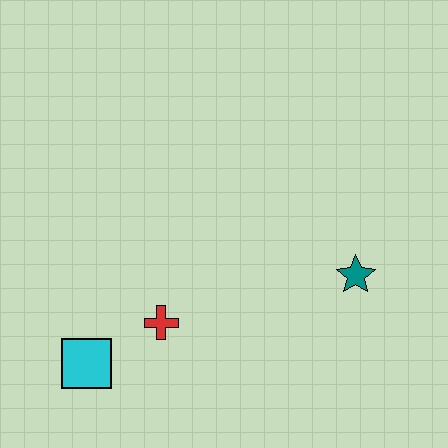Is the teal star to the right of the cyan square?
Yes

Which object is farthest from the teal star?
The cyan square is farthest from the teal star.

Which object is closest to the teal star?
The red cross is closest to the teal star.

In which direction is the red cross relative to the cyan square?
The red cross is to the right of the cyan square.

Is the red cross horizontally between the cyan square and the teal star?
Yes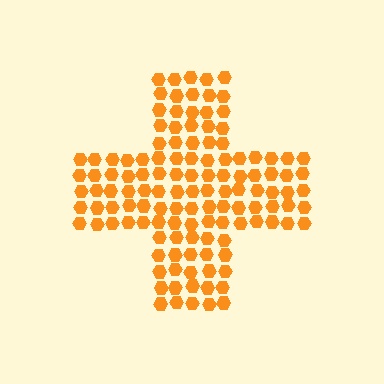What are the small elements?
The small elements are hexagons.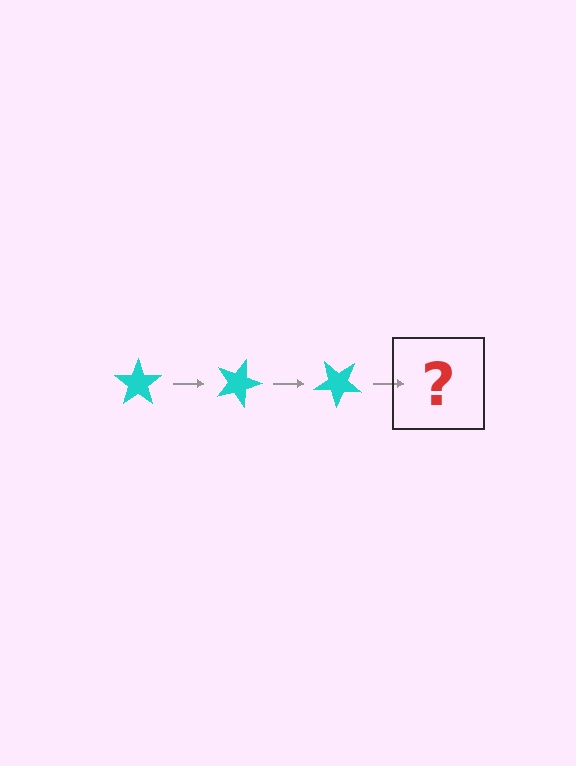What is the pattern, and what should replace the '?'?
The pattern is that the star rotates 20 degrees each step. The '?' should be a cyan star rotated 60 degrees.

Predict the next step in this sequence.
The next step is a cyan star rotated 60 degrees.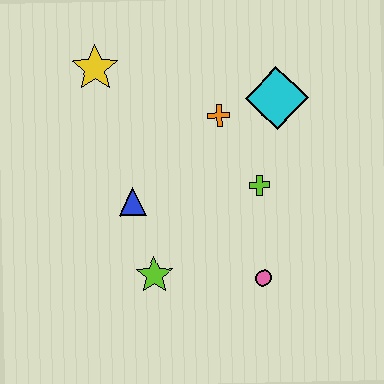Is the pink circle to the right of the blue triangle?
Yes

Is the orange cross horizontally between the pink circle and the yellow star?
Yes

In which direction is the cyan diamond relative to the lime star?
The cyan diamond is above the lime star.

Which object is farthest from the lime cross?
The yellow star is farthest from the lime cross.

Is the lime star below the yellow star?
Yes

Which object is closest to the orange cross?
The cyan diamond is closest to the orange cross.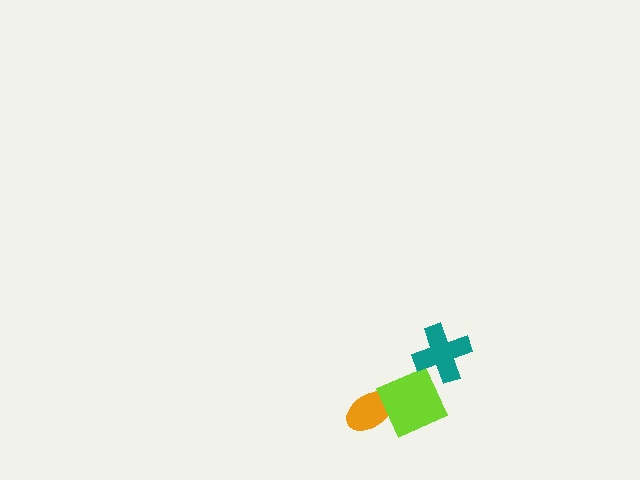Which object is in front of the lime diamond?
The teal cross is in front of the lime diamond.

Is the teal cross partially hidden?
No, no other shape covers it.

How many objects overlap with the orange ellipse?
1 object overlaps with the orange ellipse.